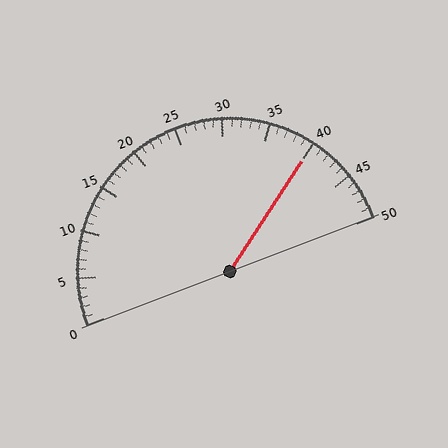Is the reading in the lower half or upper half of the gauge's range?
The reading is in the upper half of the range (0 to 50).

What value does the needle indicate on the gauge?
The needle indicates approximately 40.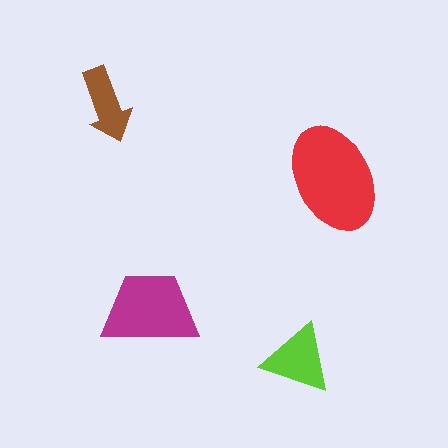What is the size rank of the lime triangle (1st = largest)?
3rd.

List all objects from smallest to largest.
The brown arrow, the lime triangle, the magenta trapezoid, the red ellipse.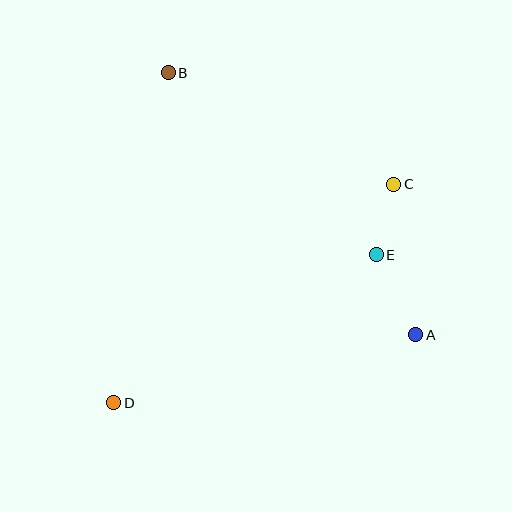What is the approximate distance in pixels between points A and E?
The distance between A and E is approximately 89 pixels.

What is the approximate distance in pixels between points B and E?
The distance between B and E is approximately 276 pixels.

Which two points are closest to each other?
Points C and E are closest to each other.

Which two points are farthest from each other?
Points A and B are farthest from each other.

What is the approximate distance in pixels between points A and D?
The distance between A and D is approximately 310 pixels.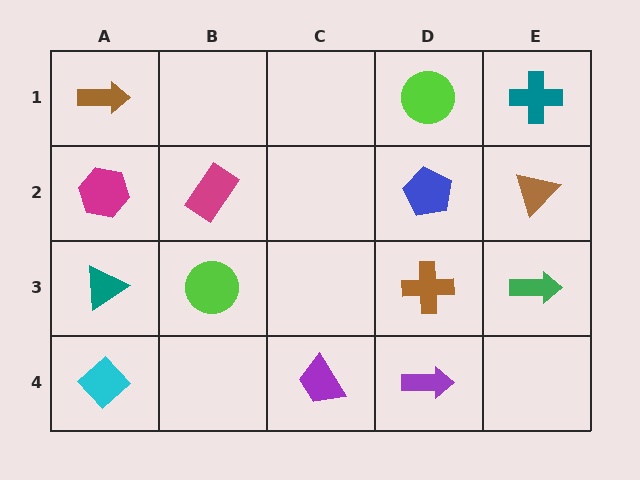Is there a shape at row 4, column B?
No, that cell is empty.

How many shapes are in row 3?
4 shapes.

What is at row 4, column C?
A purple trapezoid.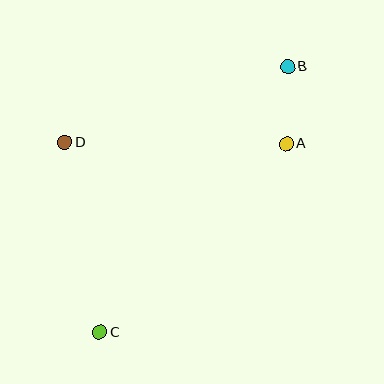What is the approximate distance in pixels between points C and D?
The distance between C and D is approximately 193 pixels.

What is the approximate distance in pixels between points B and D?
The distance between B and D is approximately 235 pixels.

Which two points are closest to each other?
Points A and B are closest to each other.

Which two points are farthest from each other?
Points B and C are farthest from each other.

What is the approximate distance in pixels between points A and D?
The distance between A and D is approximately 221 pixels.